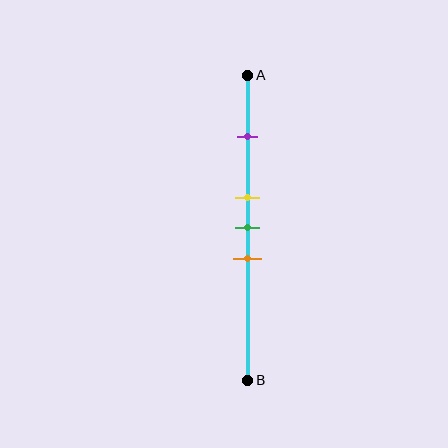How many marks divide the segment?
There are 4 marks dividing the segment.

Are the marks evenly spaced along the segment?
No, the marks are not evenly spaced.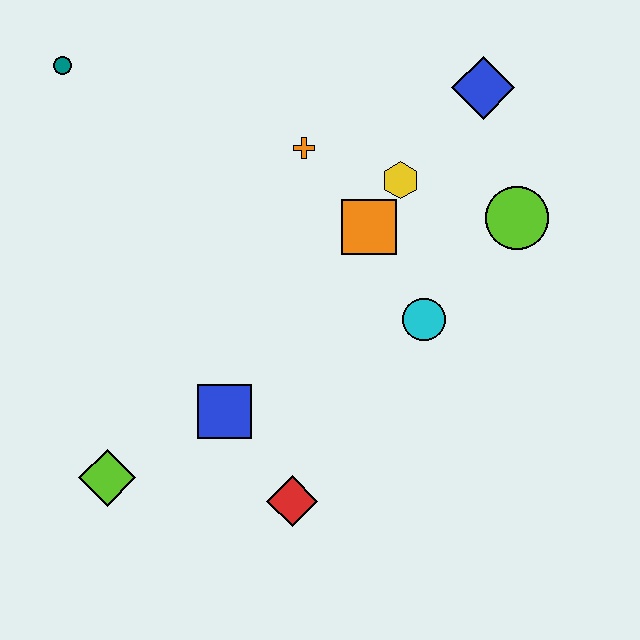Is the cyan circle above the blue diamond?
No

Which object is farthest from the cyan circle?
The teal circle is farthest from the cyan circle.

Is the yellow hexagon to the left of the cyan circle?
Yes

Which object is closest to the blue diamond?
The yellow hexagon is closest to the blue diamond.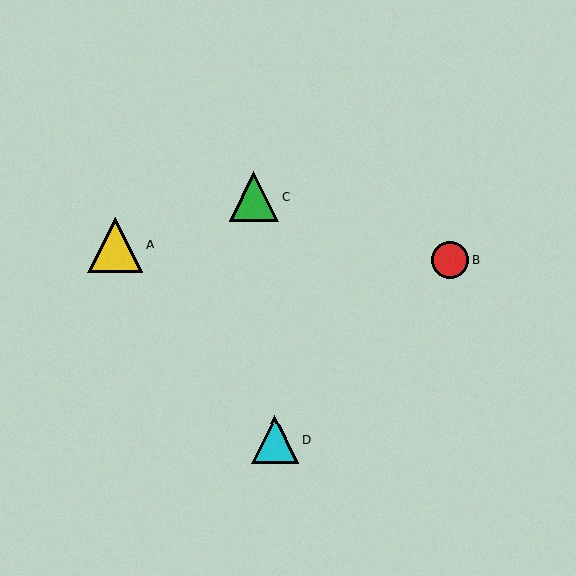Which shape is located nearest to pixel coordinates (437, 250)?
The red circle (labeled B) at (450, 260) is nearest to that location.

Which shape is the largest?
The yellow triangle (labeled A) is the largest.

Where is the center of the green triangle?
The center of the green triangle is at (254, 197).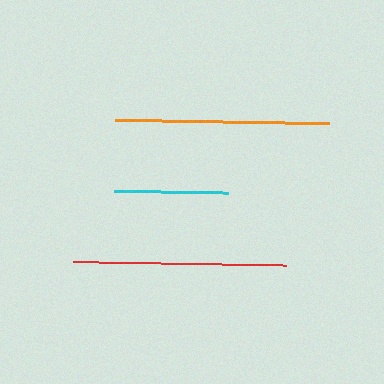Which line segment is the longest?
The red line is the longest at approximately 213 pixels.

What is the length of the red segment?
The red segment is approximately 213 pixels long.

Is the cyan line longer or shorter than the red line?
The red line is longer than the cyan line.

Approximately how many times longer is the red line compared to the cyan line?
The red line is approximately 1.9 times the length of the cyan line.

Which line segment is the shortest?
The cyan line is the shortest at approximately 114 pixels.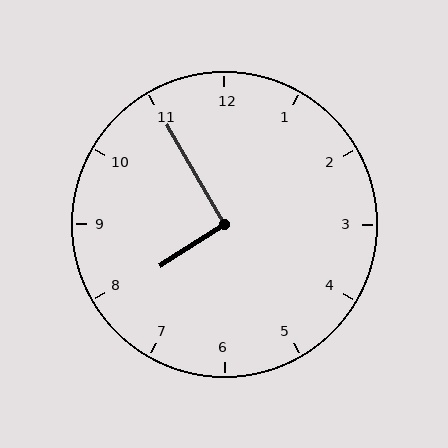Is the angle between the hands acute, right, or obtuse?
It is right.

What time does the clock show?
7:55.